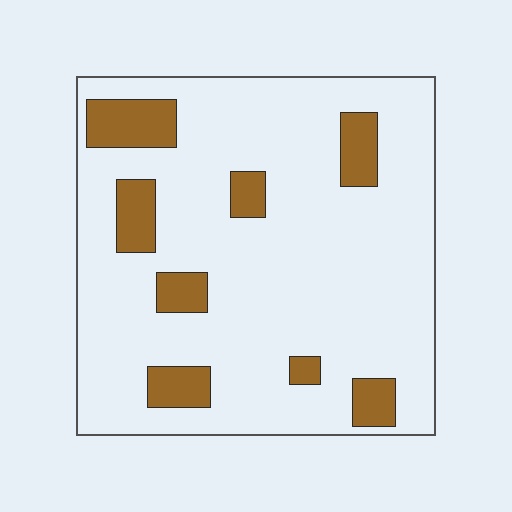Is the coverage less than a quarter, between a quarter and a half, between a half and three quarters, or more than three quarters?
Less than a quarter.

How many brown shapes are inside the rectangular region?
8.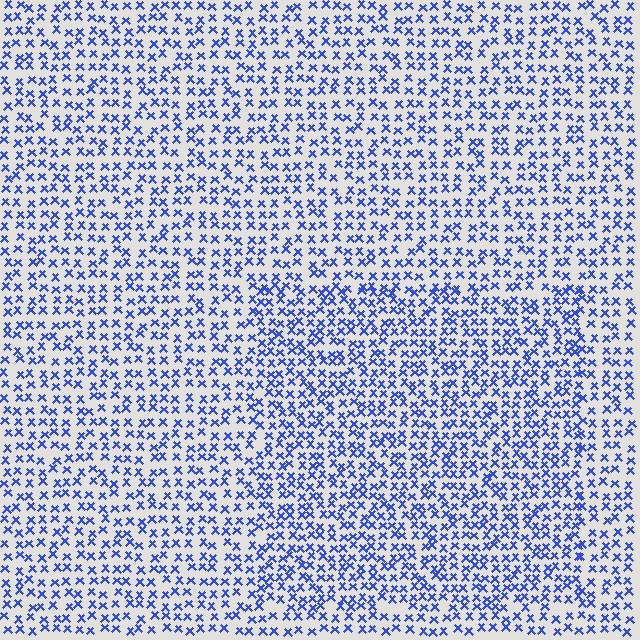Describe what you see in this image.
The image contains small blue elements arranged at two different densities. A rectangle-shaped region is visible where the elements are more densely packed than the surrounding area.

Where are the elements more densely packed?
The elements are more densely packed inside the rectangle boundary.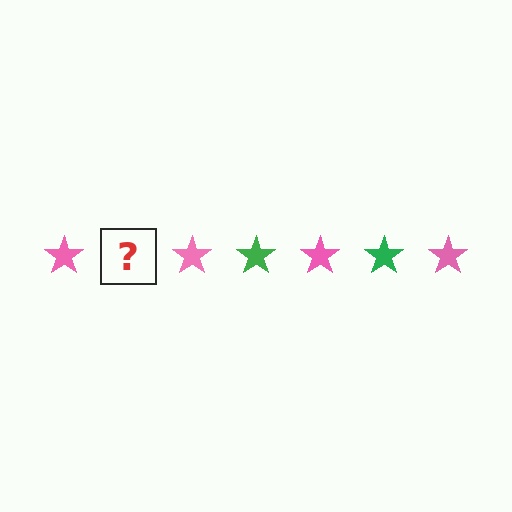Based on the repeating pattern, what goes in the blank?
The blank should be a green star.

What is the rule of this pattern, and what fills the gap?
The rule is that the pattern cycles through pink, green stars. The gap should be filled with a green star.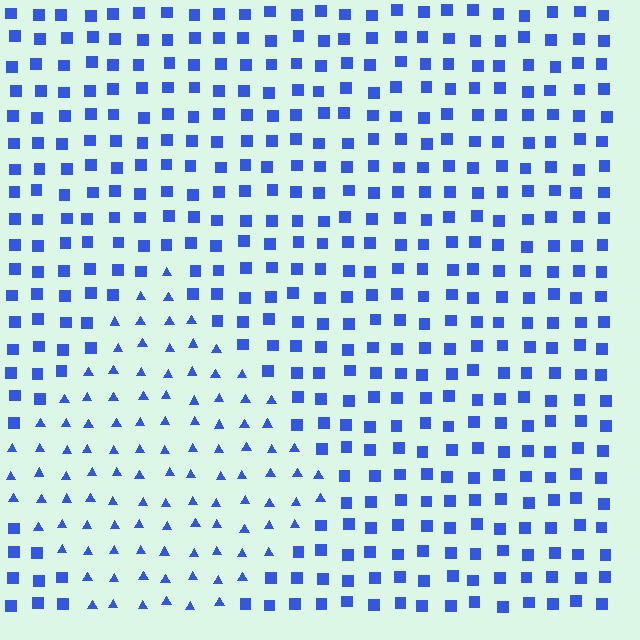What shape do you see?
I see a diamond.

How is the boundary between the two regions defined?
The boundary is defined by a change in element shape: triangles inside vs. squares outside. All elements share the same color and spacing.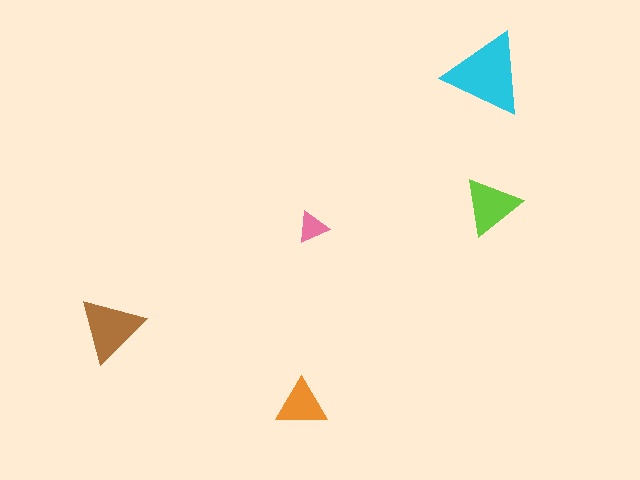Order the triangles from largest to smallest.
the cyan one, the brown one, the lime one, the orange one, the pink one.